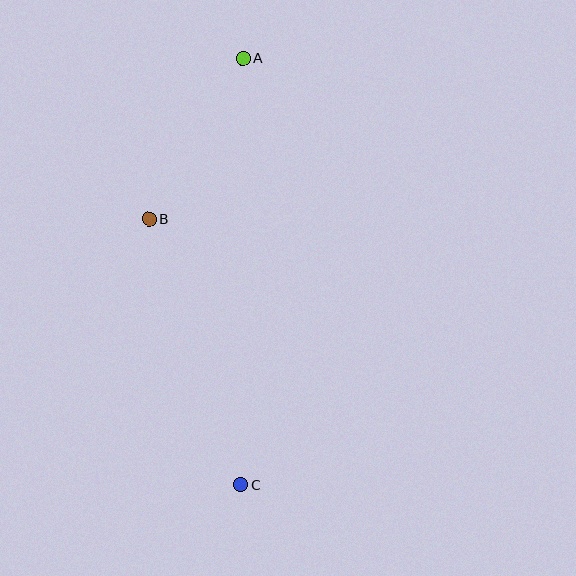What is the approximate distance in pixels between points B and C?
The distance between B and C is approximately 281 pixels.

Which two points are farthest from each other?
Points A and C are farthest from each other.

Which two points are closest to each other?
Points A and B are closest to each other.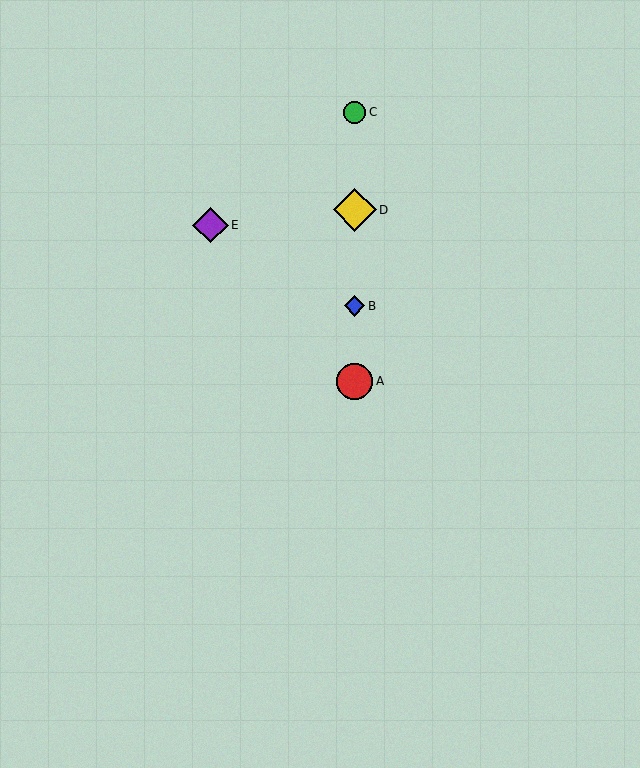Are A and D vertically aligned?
Yes, both are at x≈355.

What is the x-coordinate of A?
Object A is at x≈355.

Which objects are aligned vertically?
Objects A, B, C, D are aligned vertically.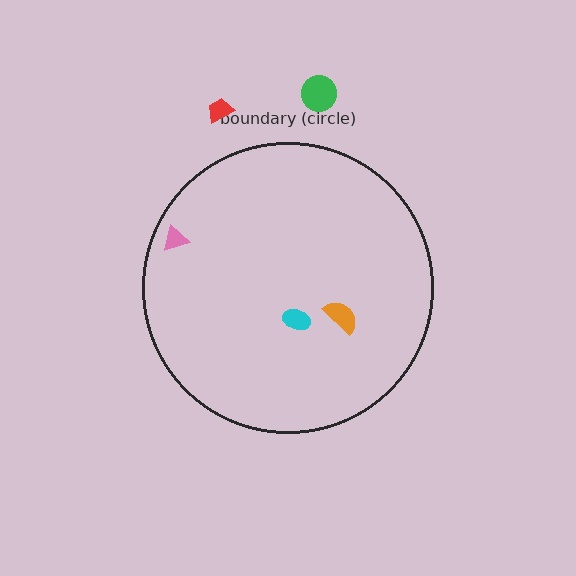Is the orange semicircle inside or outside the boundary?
Inside.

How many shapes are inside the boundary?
3 inside, 2 outside.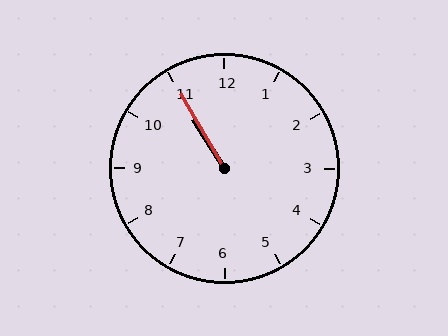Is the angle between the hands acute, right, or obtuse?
It is acute.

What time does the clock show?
10:55.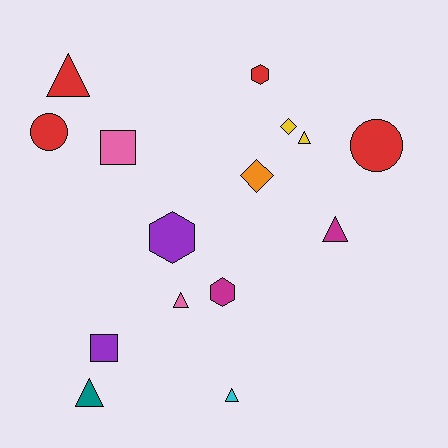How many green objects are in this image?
There are no green objects.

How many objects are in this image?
There are 15 objects.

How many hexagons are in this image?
There are 3 hexagons.